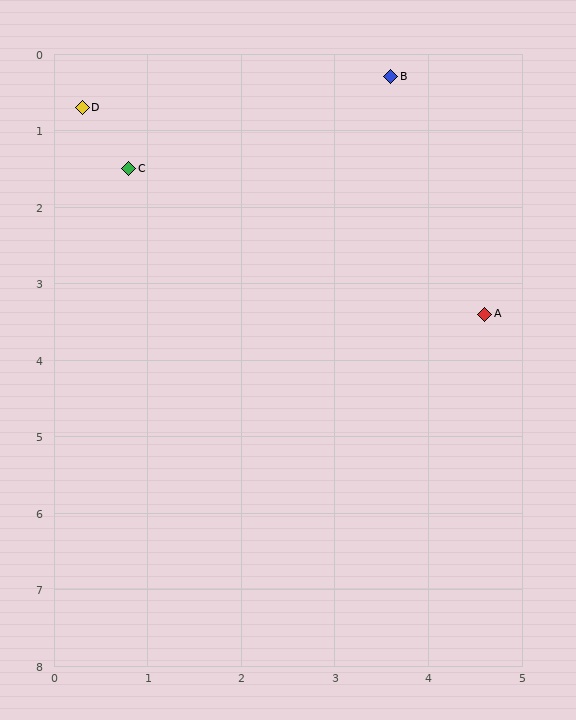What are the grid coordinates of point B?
Point B is at approximately (3.6, 0.3).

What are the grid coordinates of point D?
Point D is at approximately (0.3, 0.7).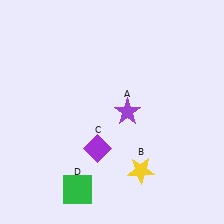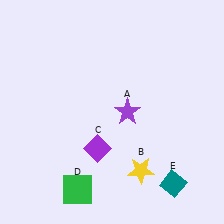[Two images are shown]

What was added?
A teal diamond (E) was added in Image 2.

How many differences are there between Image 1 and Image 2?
There is 1 difference between the two images.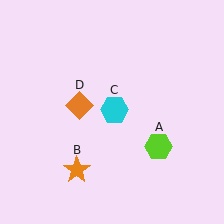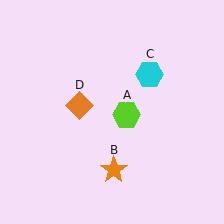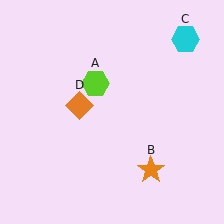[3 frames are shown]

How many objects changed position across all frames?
3 objects changed position: lime hexagon (object A), orange star (object B), cyan hexagon (object C).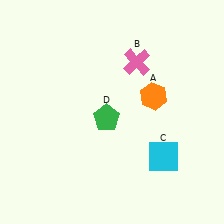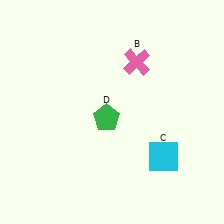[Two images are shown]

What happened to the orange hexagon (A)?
The orange hexagon (A) was removed in Image 2. It was in the top-right area of Image 1.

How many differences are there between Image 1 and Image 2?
There is 1 difference between the two images.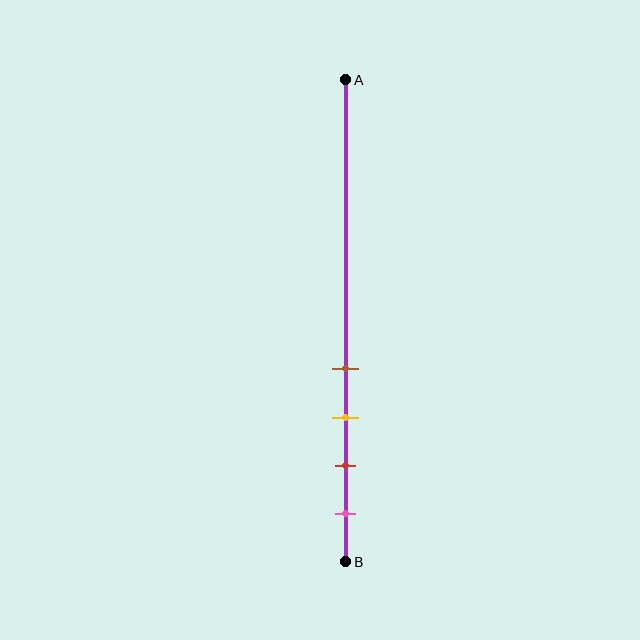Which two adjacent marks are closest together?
The brown and yellow marks are the closest adjacent pair.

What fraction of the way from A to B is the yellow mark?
The yellow mark is approximately 70% (0.7) of the way from A to B.